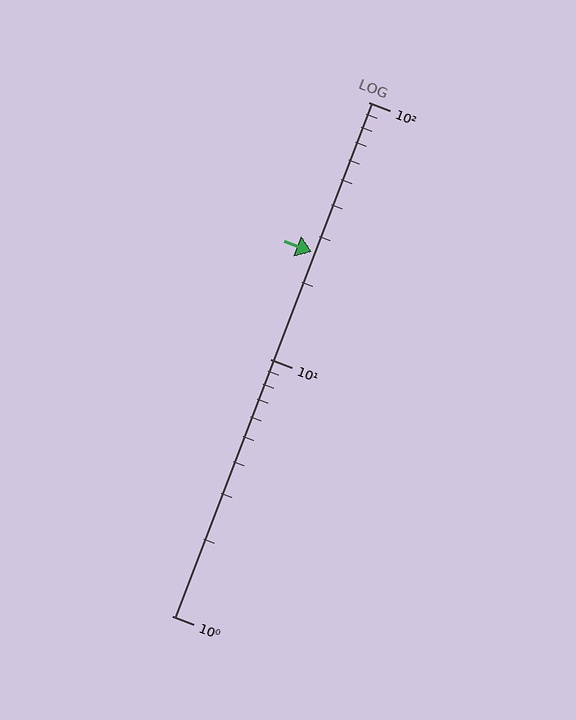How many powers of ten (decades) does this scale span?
The scale spans 2 decades, from 1 to 100.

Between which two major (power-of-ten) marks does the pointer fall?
The pointer is between 10 and 100.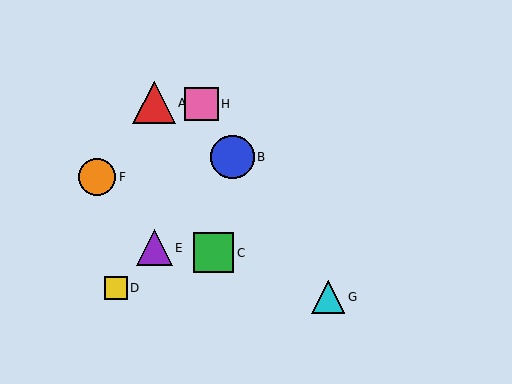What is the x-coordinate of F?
Object F is at x≈97.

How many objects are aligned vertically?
2 objects (A, E) are aligned vertically.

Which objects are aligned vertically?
Objects A, E are aligned vertically.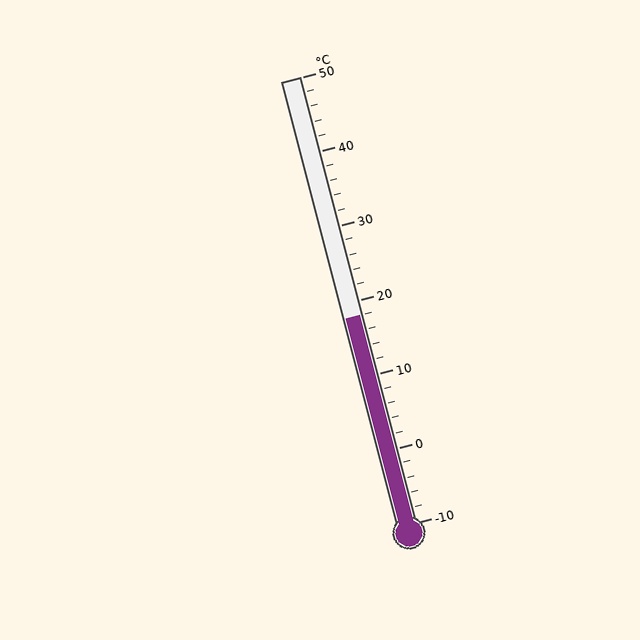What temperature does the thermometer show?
The thermometer shows approximately 18°C.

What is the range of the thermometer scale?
The thermometer scale ranges from -10°C to 50°C.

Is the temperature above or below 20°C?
The temperature is below 20°C.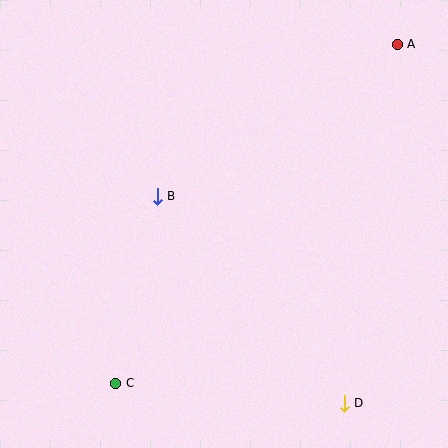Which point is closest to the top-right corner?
Point A is closest to the top-right corner.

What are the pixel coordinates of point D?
Point D is at (344, 403).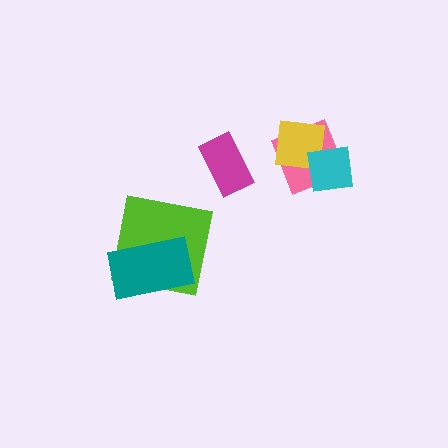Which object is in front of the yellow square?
The cyan square is in front of the yellow square.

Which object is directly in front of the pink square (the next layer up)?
The yellow square is directly in front of the pink square.